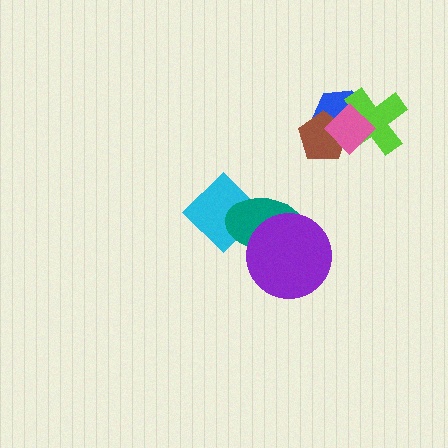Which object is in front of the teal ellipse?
The purple circle is in front of the teal ellipse.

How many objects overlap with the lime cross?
3 objects overlap with the lime cross.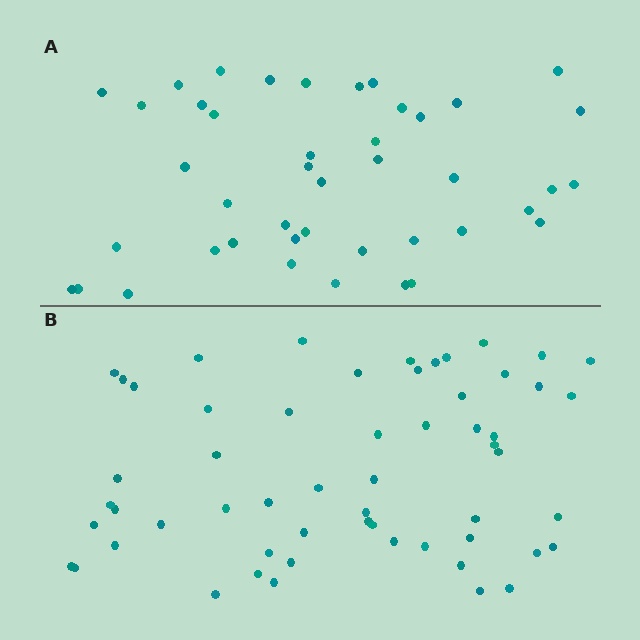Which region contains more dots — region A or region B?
Region B (the bottom region) has more dots.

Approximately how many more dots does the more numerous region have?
Region B has approximately 15 more dots than region A.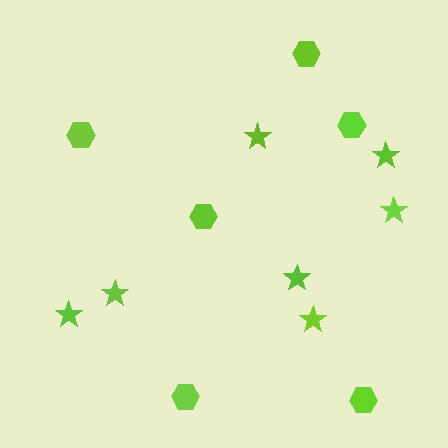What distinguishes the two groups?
There are 2 groups: one group of stars (7) and one group of hexagons (6).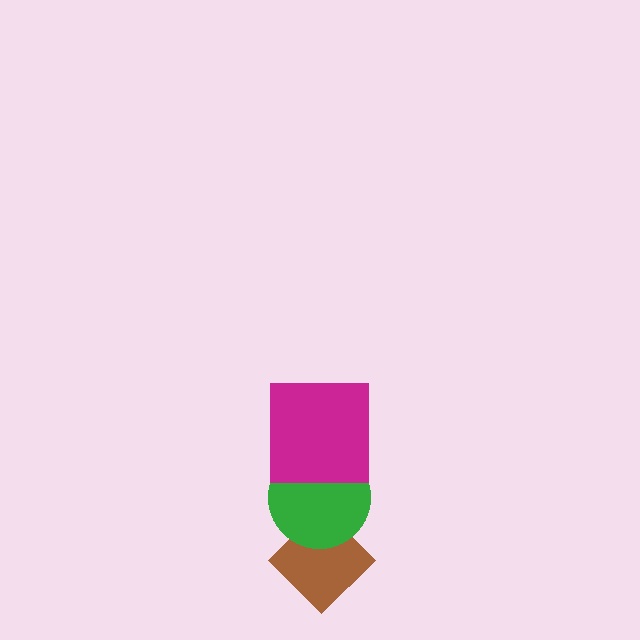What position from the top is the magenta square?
The magenta square is 1st from the top.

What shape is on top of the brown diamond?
The green circle is on top of the brown diamond.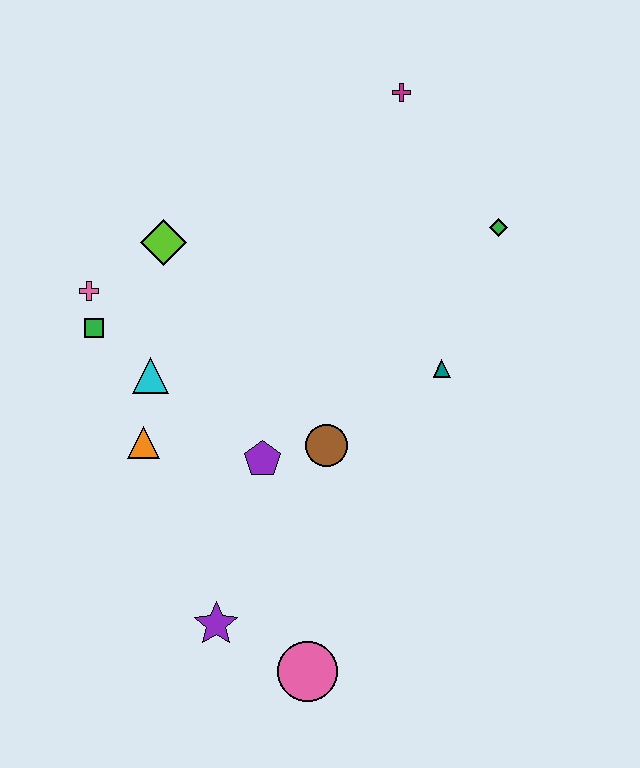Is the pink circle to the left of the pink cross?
No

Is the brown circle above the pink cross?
No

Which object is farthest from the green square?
The green diamond is farthest from the green square.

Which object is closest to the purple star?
The pink circle is closest to the purple star.